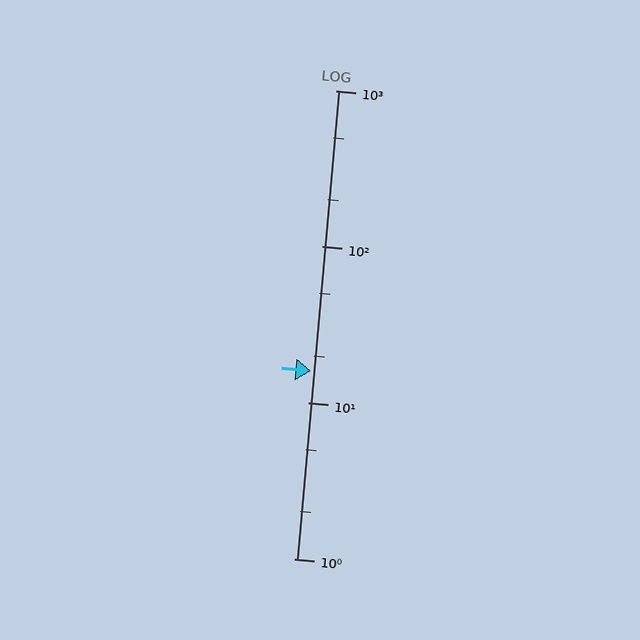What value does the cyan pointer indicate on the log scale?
The pointer indicates approximately 16.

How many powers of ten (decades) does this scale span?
The scale spans 3 decades, from 1 to 1000.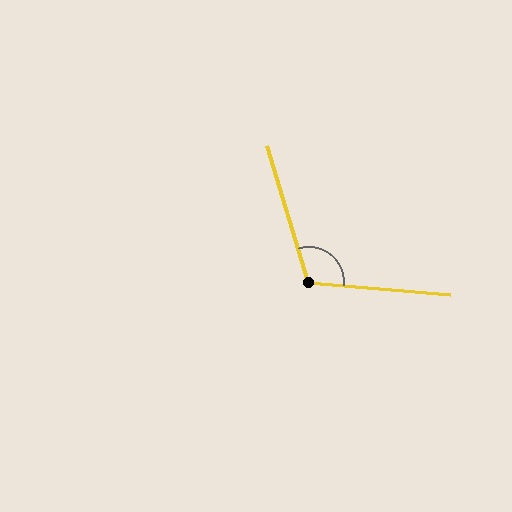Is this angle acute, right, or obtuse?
It is obtuse.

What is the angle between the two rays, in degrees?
Approximately 112 degrees.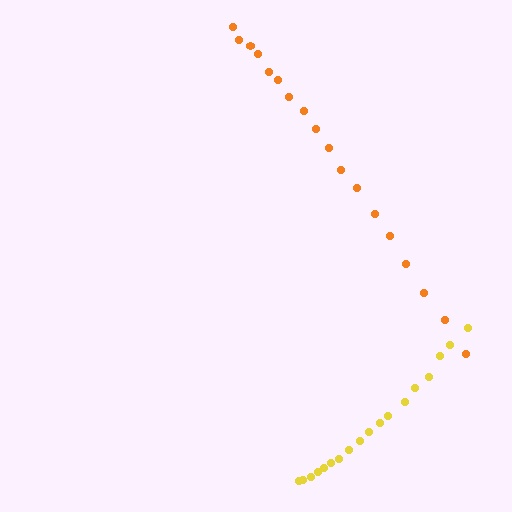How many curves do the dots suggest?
There are 2 distinct paths.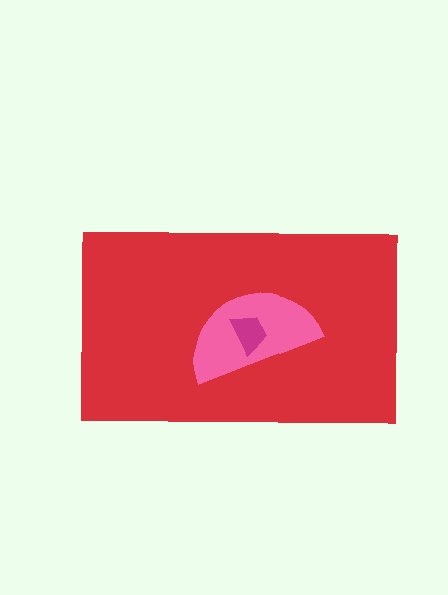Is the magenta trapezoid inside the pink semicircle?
Yes.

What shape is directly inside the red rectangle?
The pink semicircle.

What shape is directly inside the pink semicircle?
The magenta trapezoid.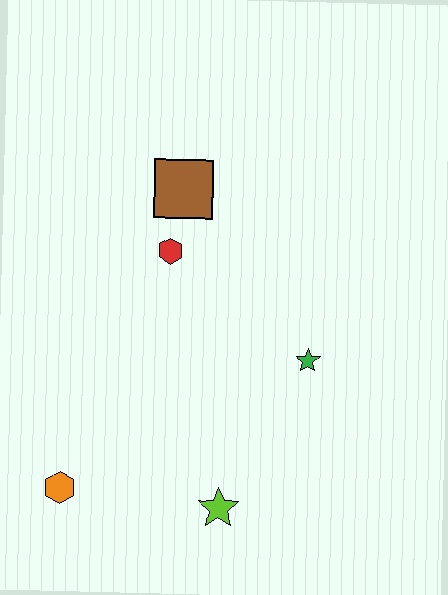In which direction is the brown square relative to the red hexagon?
The brown square is above the red hexagon.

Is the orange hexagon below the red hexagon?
Yes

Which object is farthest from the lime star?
The brown square is farthest from the lime star.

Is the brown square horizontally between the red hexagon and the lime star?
Yes